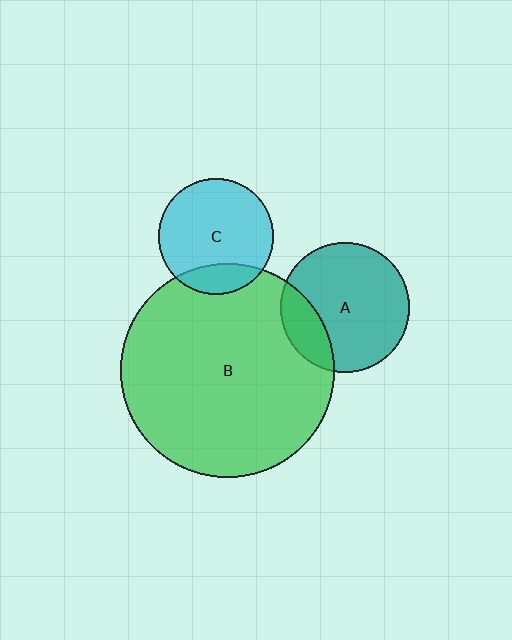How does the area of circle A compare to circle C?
Approximately 1.3 times.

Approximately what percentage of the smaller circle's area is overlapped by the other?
Approximately 20%.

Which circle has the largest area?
Circle B (green).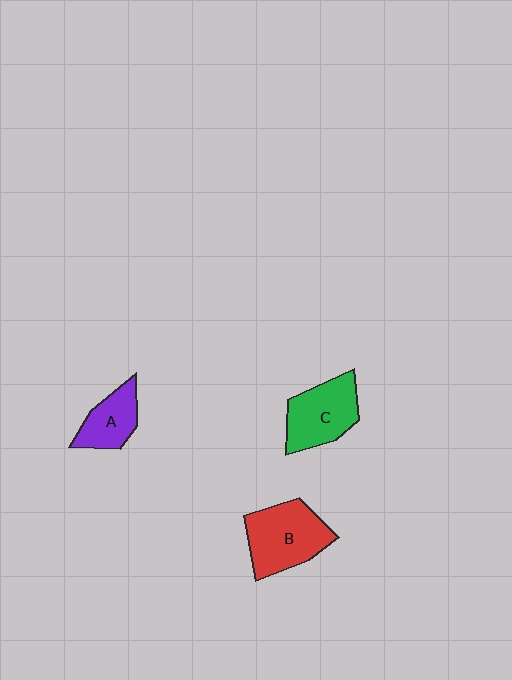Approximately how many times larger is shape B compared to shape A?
Approximately 1.6 times.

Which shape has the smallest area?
Shape A (purple).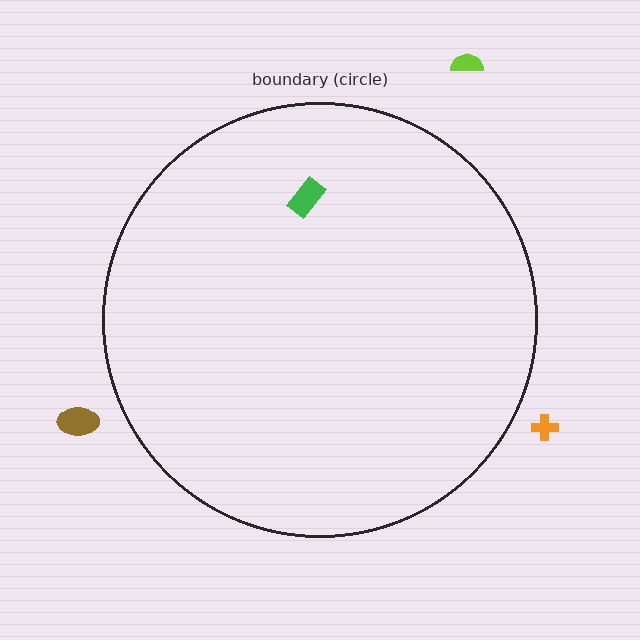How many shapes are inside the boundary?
1 inside, 3 outside.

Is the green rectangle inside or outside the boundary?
Inside.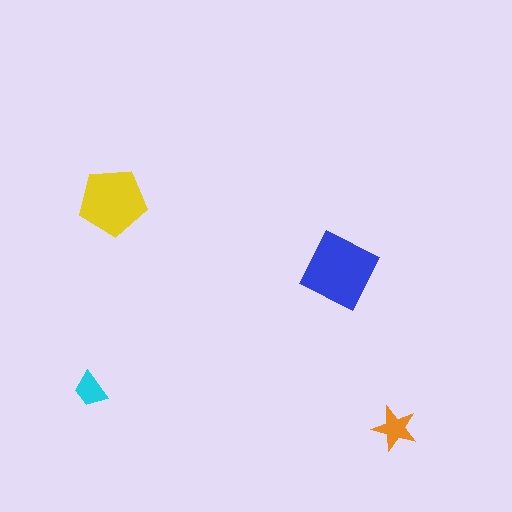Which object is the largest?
The blue diamond.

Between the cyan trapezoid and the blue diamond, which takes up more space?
The blue diamond.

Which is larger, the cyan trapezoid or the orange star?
The orange star.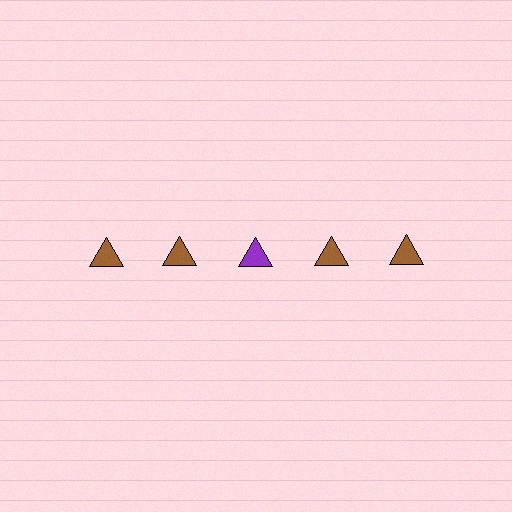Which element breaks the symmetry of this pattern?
The purple triangle in the top row, center column breaks the symmetry. All other shapes are brown triangles.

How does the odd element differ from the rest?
It has a different color: purple instead of brown.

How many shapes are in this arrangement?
There are 5 shapes arranged in a grid pattern.